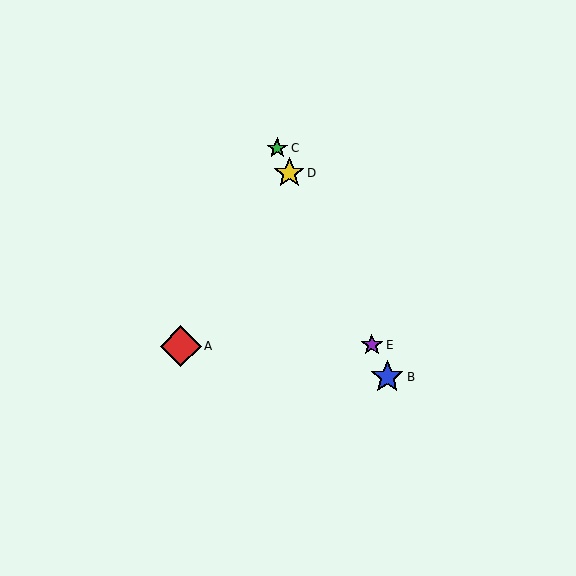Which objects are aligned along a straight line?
Objects B, C, D, E are aligned along a straight line.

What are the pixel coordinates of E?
Object E is at (372, 345).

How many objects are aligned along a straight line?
4 objects (B, C, D, E) are aligned along a straight line.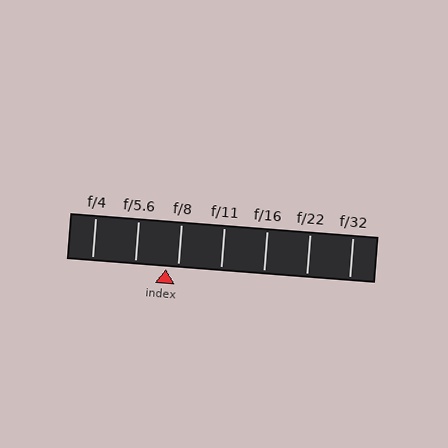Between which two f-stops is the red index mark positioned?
The index mark is between f/5.6 and f/8.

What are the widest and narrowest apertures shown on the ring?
The widest aperture shown is f/4 and the narrowest is f/32.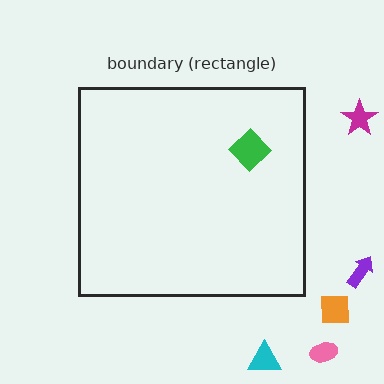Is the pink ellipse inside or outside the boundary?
Outside.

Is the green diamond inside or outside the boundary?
Inside.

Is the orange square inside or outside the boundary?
Outside.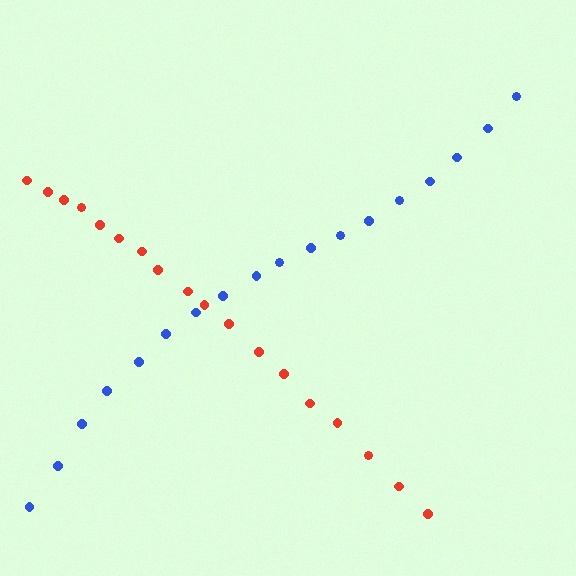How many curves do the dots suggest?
There are 2 distinct paths.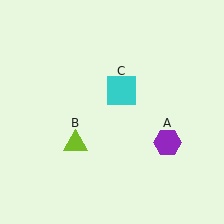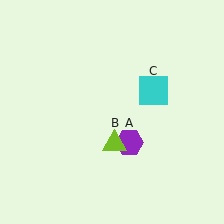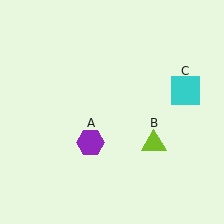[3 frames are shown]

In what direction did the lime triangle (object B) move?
The lime triangle (object B) moved right.